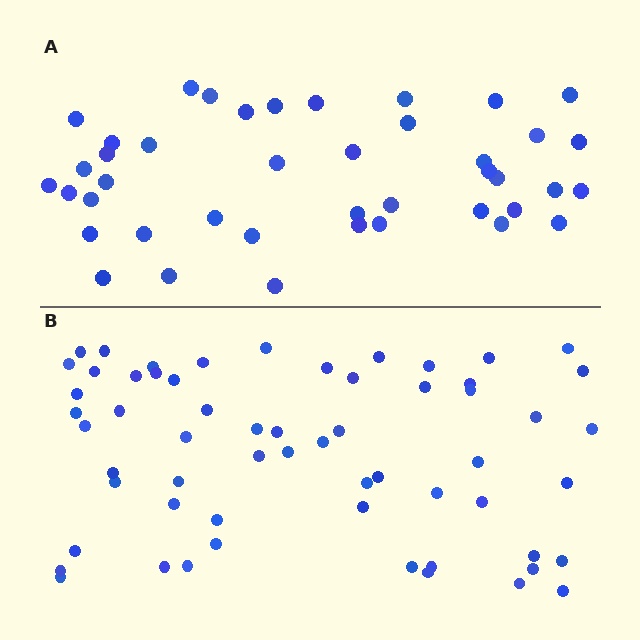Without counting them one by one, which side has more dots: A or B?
Region B (the bottom region) has more dots.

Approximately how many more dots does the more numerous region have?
Region B has approximately 20 more dots than region A.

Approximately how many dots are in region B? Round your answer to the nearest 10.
About 60 dots.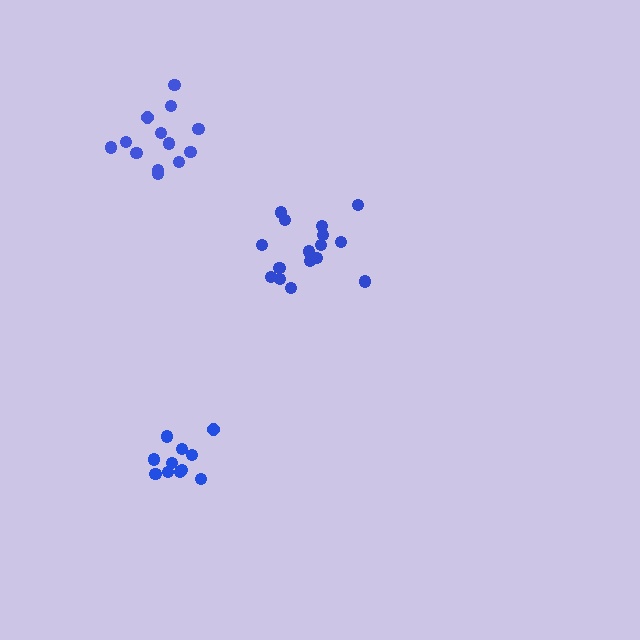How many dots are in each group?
Group 1: 16 dots, Group 2: 11 dots, Group 3: 13 dots (40 total).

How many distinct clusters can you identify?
There are 3 distinct clusters.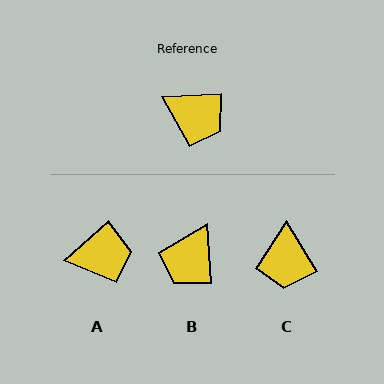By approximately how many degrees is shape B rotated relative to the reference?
Approximately 88 degrees clockwise.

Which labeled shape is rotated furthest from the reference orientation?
B, about 88 degrees away.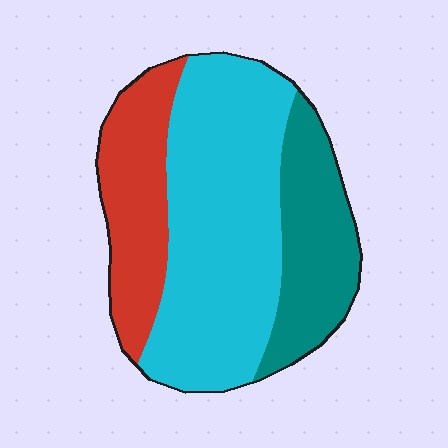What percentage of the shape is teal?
Teal covers 23% of the shape.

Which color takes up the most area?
Cyan, at roughly 55%.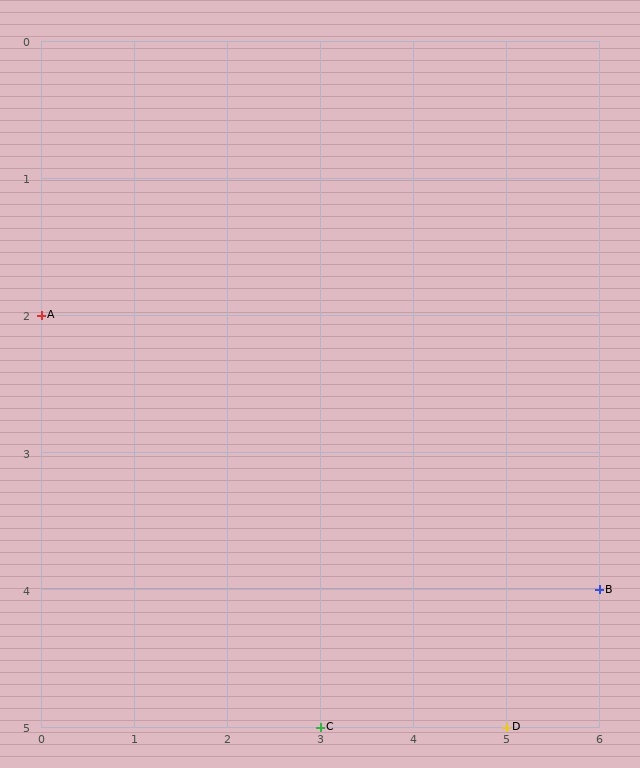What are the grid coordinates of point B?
Point B is at grid coordinates (6, 4).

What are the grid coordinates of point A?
Point A is at grid coordinates (0, 2).